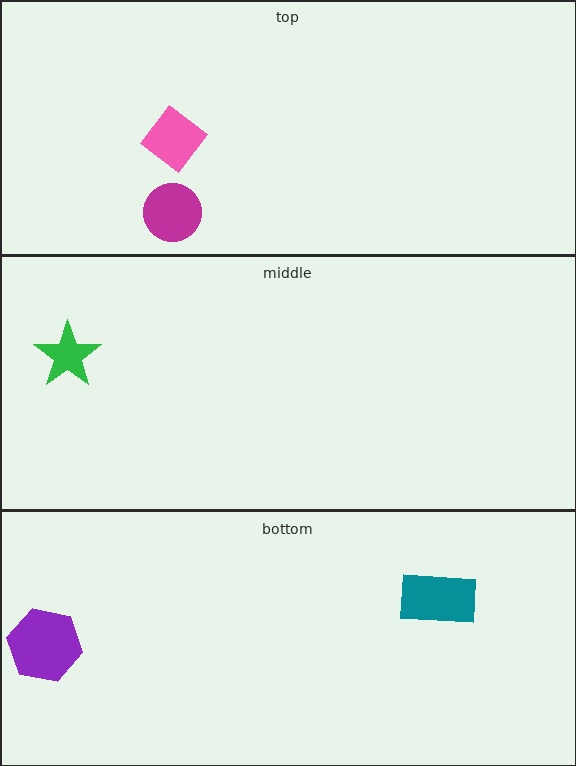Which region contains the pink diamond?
The top region.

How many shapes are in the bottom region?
2.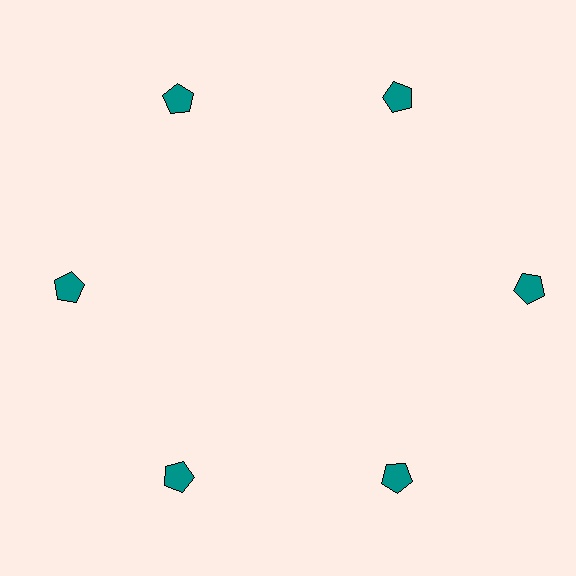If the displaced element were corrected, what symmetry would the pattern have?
It would have 6-fold rotational symmetry — the pattern would map onto itself every 60 degrees.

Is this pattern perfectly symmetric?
No. The 6 teal pentagons are arranged in a ring, but one element near the 3 o'clock position is pushed outward from the center, breaking the 6-fold rotational symmetry.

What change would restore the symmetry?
The symmetry would be restored by moving it inward, back onto the ring so that all 6 pentagons sit at equal angles and equal distance from the center.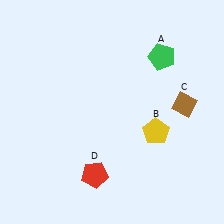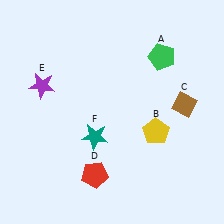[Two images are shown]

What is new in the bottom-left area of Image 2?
A teal star (F) was added in the bottom-left area of Image 2.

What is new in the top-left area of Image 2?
A purple star (E) was added in the top-left area of Image 2.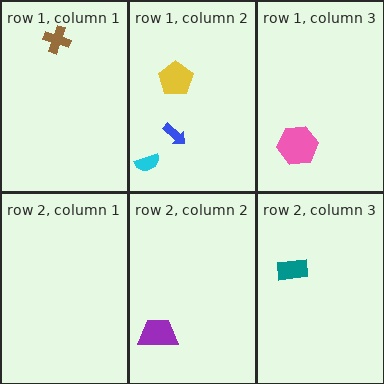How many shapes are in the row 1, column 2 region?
3.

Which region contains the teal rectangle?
The row 2, column 3 region.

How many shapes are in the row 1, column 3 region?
1.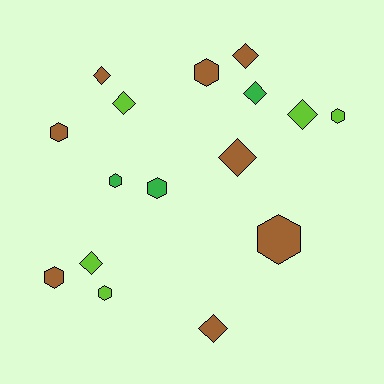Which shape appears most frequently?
Hexagon, with 8 objects.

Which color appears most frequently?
Brown, with 8 objects.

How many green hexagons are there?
There are 2 green hexagons.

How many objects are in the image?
There are 16 objects.